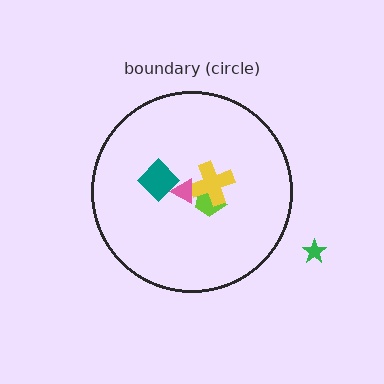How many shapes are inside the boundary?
4 inside, 1 outside.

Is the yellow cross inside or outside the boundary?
Inside.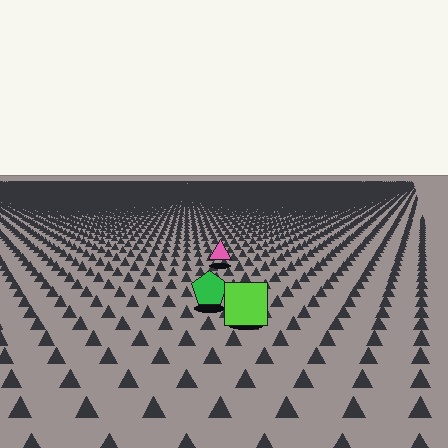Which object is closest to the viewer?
The lime square is closest. The texture marks near it are larger and more spread out.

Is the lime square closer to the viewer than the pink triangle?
Yes. The lime square is closer — you can tell from the texture gradient: the ground texture is coarser near it.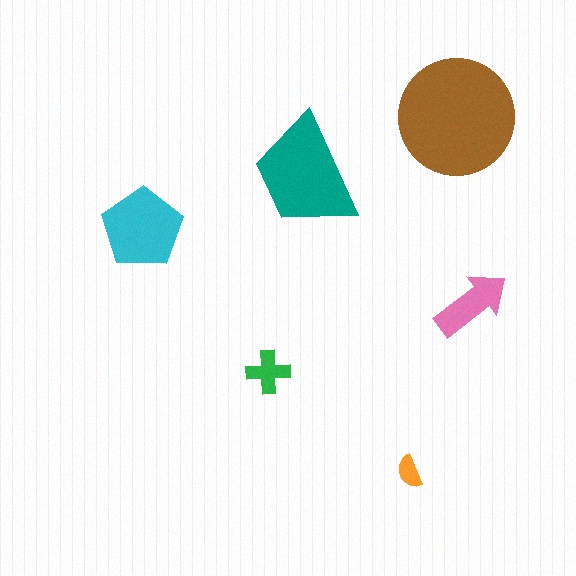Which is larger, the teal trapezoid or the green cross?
The teal trapezoid.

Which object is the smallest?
The orange semicircle.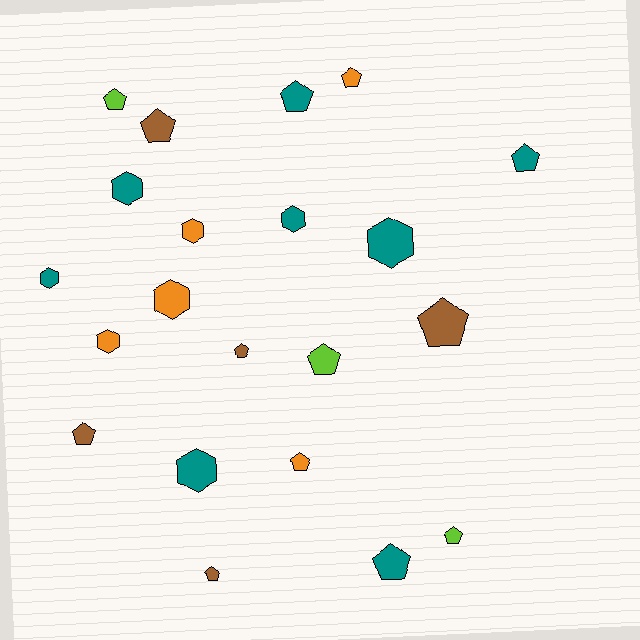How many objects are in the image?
There are 21 objects.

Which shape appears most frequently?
Pentagon, with 13 objects.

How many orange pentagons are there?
There are 2 orange pentagons.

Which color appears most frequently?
Teal, with 8 objects.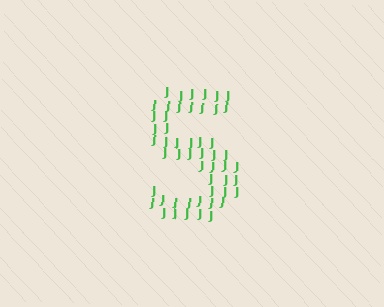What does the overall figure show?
The overall figure shows the letter S.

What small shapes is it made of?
It is made of small letter J's.